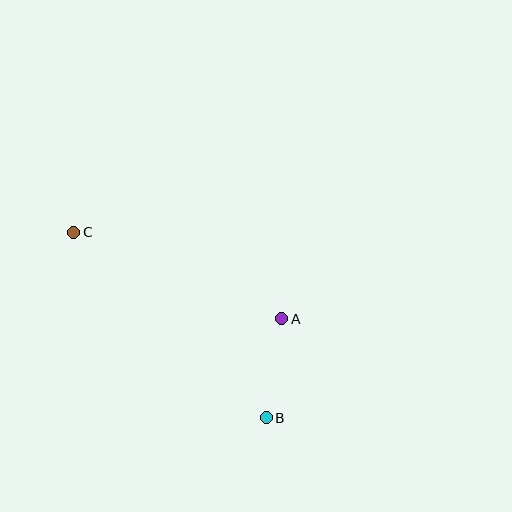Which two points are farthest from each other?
Points B and C are farthest from each other.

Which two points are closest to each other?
Points A and B are closest to each other.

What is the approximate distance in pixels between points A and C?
The distance between A and C is approximately 225 pixels.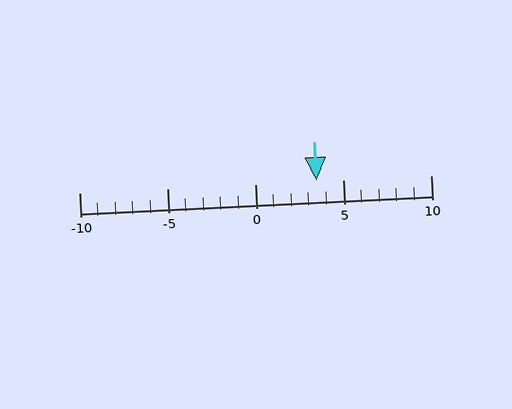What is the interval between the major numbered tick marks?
The major tick marks are spaced 5 units apart.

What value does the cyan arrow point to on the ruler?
The cyan arrow points to approximately 4.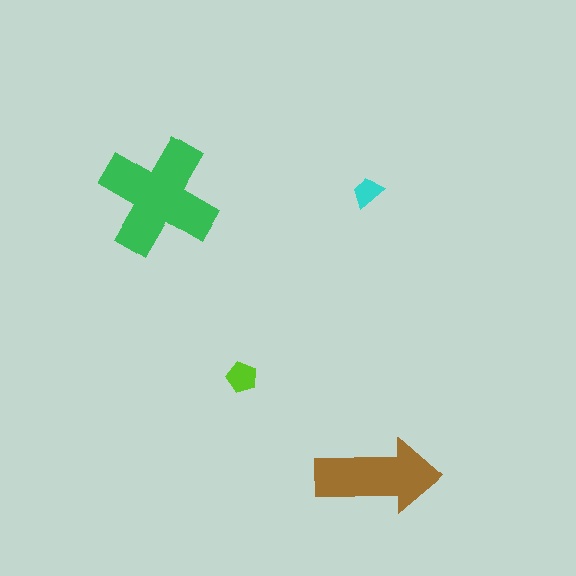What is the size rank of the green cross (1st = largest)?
1st.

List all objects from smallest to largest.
The cyan trapezoid, the lime pentagon, the brown arrow, the green cross.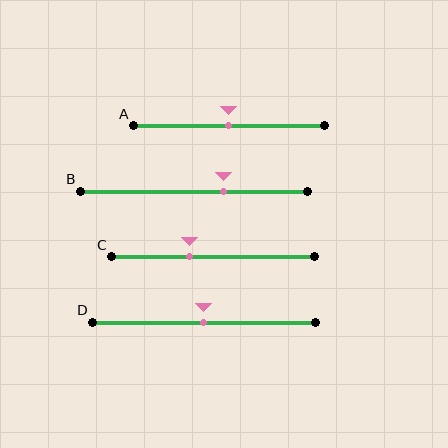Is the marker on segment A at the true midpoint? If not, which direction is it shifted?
Yes, the marker on segment A is at the true midpoint.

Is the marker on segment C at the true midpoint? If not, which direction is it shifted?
No, the marker on segment C is shifted to the left by about 12% of the segment length.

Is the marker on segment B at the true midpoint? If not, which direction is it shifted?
No, the marker on segment B is shifted to the right by about 13% of the segment length.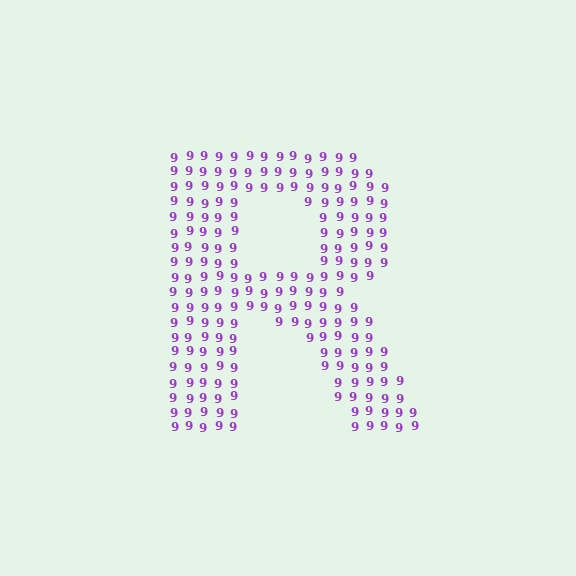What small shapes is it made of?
It is made of small digit 9's.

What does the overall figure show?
The overall figure shows the letter R.